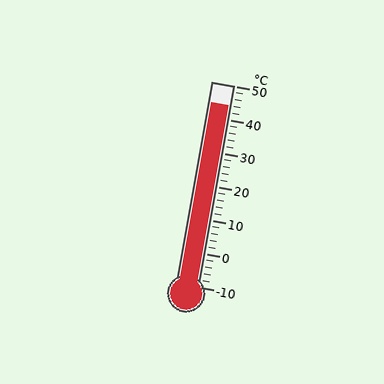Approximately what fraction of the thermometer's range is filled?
The thermometer is filled to approximately 90% of its range.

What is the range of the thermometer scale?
The thermometer scale ranges from -10°C to 50°C.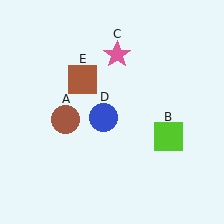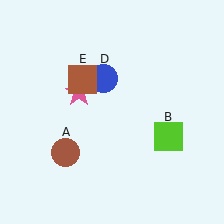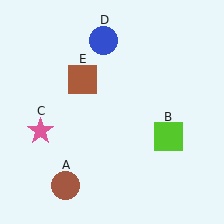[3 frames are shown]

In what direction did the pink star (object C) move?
The pink star (object C) moved down and to the left.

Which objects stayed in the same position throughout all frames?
Lime square (object B) and brown square (object E) remained stationary.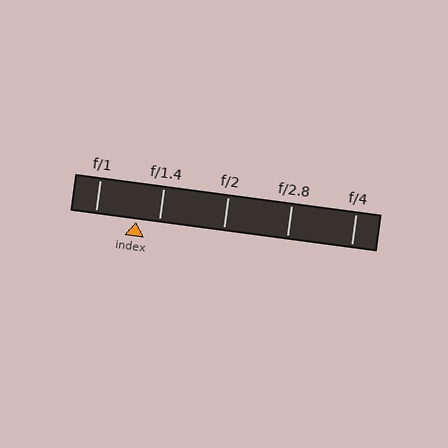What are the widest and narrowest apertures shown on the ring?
The widest aperture shown is f/1 and the narrowest is f/4.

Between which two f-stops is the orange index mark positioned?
The index mark is between f/1 and f/1.4.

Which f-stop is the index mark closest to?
The index mark is closest to f/1.4.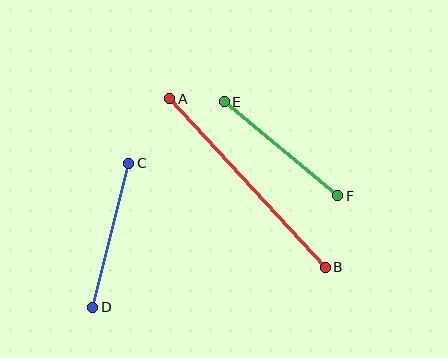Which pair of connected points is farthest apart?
Points A and B are farthest apart.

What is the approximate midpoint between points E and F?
The midpoint is at approximately (281, 149) pixels.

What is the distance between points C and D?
The distance is approximately 148 pixels.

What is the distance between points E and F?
The distance is approximately 147 pixels.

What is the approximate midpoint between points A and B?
The midpoint is at approximately (247, 183) pixels.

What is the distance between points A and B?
The distance is approximately 229 pixels.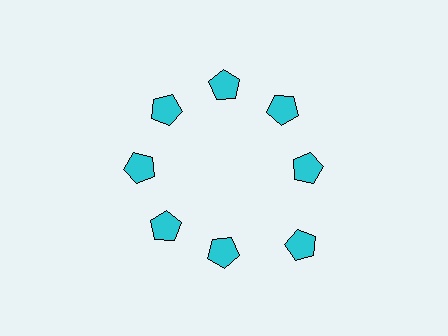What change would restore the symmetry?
The symmetry would be restored by moving it inward, back onto the ring so that all 8 pentagons sit at equal angles and equal distance from the center.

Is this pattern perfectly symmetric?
No. The 8 cyan pentagons are arranged in a ring, but one element near the 4 o'clock position is pushed outward from the center, breaking the 8-fold rotational symmetry.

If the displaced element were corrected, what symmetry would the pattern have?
It would have 8-fold rotational symmetry — the pattern would map onto itself every 45 degrees.